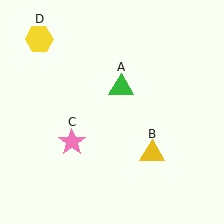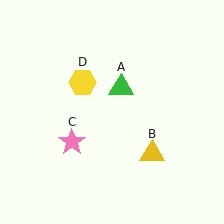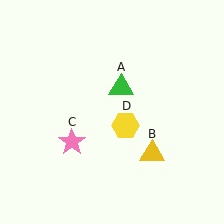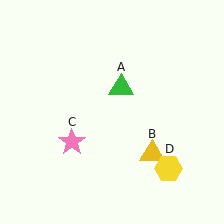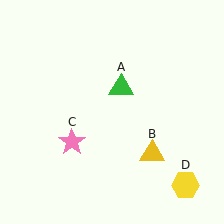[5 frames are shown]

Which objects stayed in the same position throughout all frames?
Green triangle (object A) and yellow triangle (object B) and pink star (object C) remained stationary.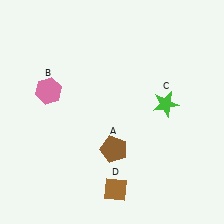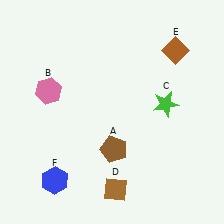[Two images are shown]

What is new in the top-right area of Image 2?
A brown diamond (E) was added in the top-right area of Image 2.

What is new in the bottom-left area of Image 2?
A blue hexagon (F) was added in the bottom-left area of Image 2.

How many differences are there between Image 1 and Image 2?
There are 2 differences between the two images.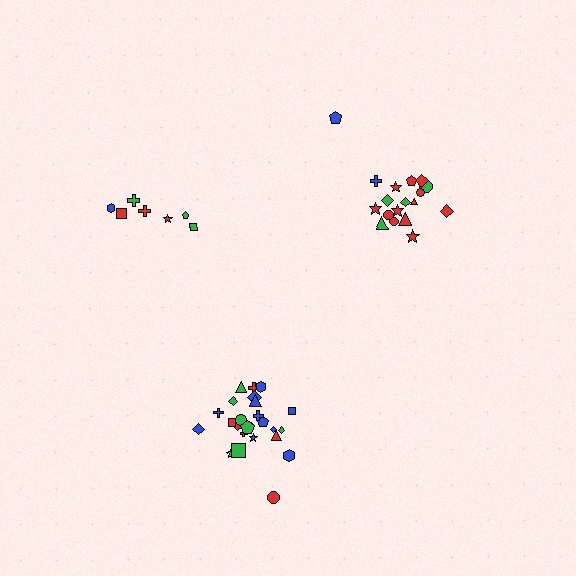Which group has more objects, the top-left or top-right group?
The top-right group.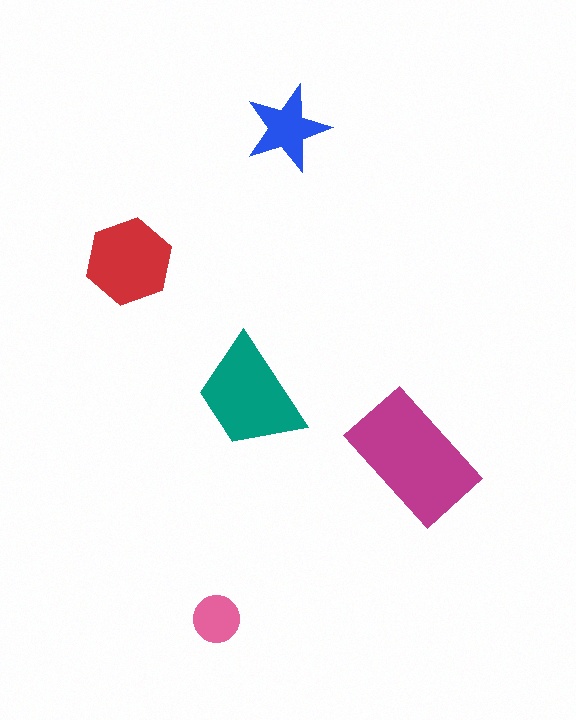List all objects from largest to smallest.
The magenta rectangle, the teal trapezoid, the red hexagon, the blue star, the pink circle.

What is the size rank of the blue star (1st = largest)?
4th.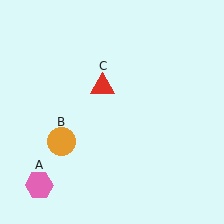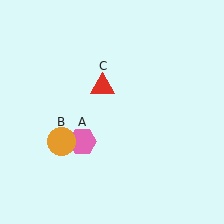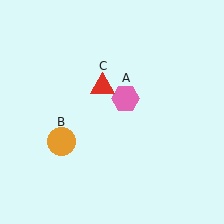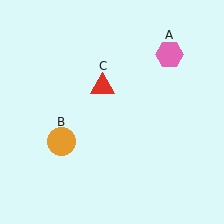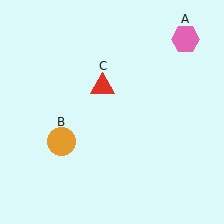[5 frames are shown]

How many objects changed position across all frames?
1 object changed position: pink hexagon (object A).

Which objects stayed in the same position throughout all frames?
Orange circle (object B) and red triangle (object C) remained stationary.